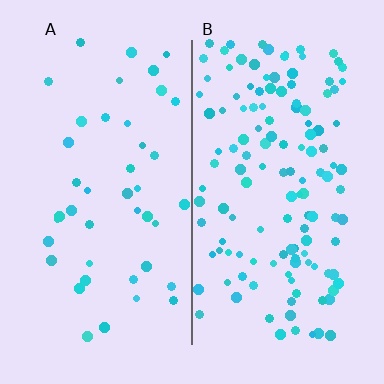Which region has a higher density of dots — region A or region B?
B (the right).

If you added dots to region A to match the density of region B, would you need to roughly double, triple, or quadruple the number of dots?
Approximately triple.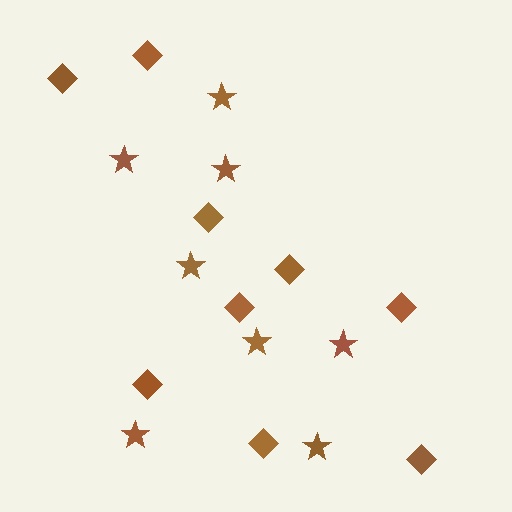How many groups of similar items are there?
There are 2 groups: one group of stars (8) and one group of diamonds (9).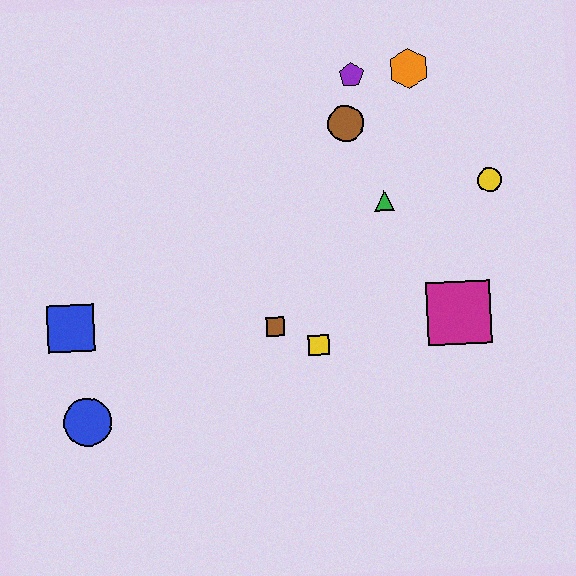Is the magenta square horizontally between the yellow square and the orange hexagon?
No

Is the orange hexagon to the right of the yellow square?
Yes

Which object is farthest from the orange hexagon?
The blue circle is farthest from the orange hexagon.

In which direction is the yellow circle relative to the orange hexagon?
The yellow circle is below the orange hexagon.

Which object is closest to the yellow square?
The brown square is closest to the yellow square.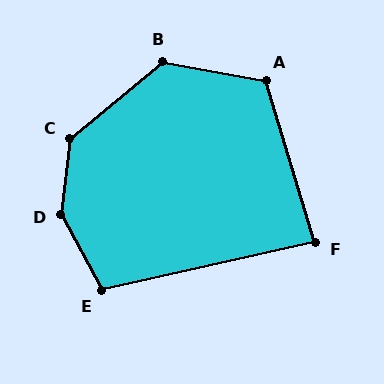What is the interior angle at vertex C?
Approximately 137 degrees (obtuse).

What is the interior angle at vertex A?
Approximately 118 degrees (obtuse).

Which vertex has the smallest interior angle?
F, at approximately 86 degrees.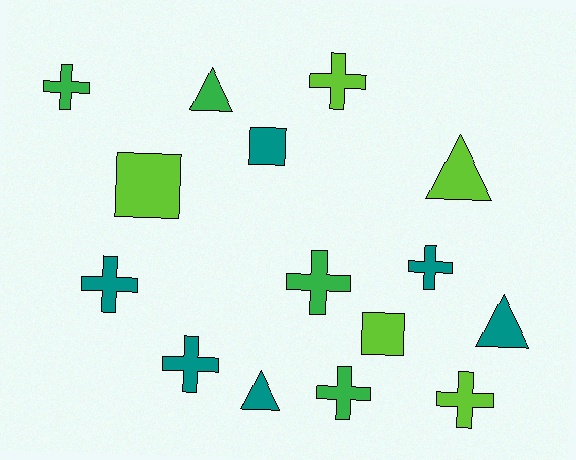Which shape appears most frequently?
Cross, with 8 objects.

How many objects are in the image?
There are 15 objects.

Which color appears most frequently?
Teal, with 6 objects.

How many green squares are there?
There are no green squares.